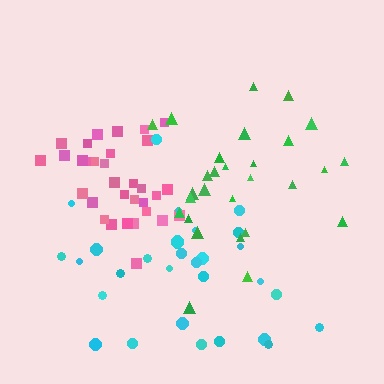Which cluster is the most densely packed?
Pink.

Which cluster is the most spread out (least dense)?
Cyan.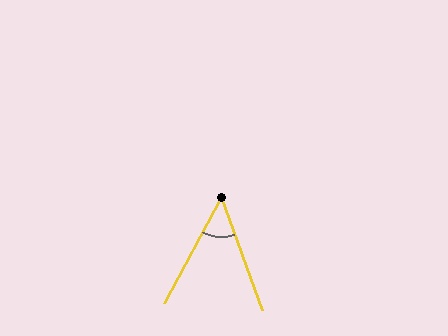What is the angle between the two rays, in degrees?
Approximately 48 degrees.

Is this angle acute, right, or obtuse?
It is acute.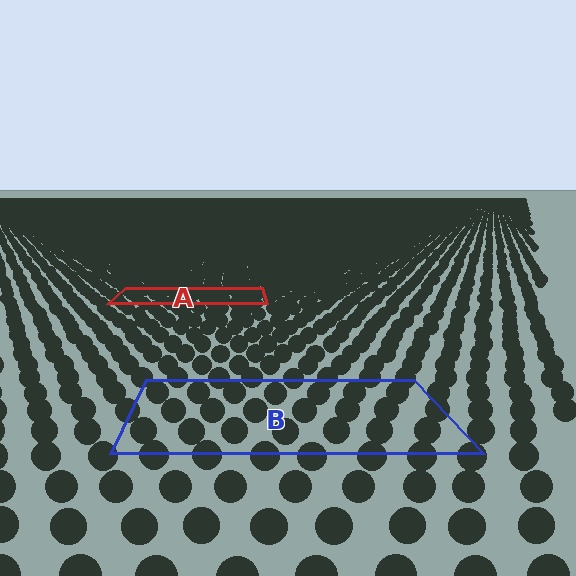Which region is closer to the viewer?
Region B is closer. The texture elements there are larger and more spread out.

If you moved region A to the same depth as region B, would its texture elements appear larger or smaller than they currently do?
They would appear larger. At a closer depth, the same texture elements are projected at a bigger on-screen size.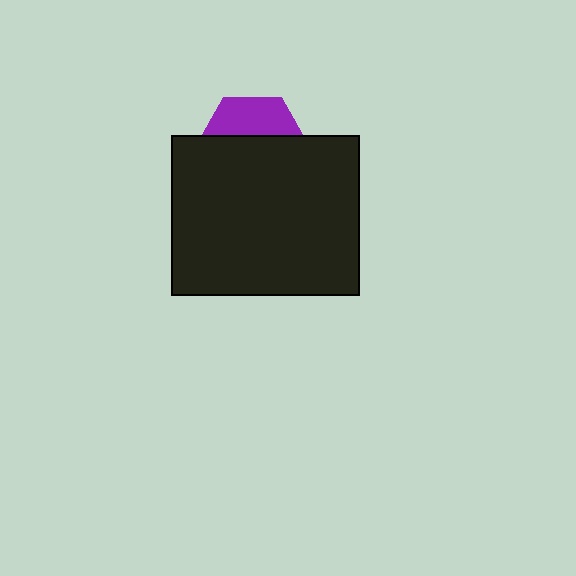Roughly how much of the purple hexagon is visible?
A small part of it is visible (roughly 34%).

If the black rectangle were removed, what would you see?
You would see the complete purple hexagon.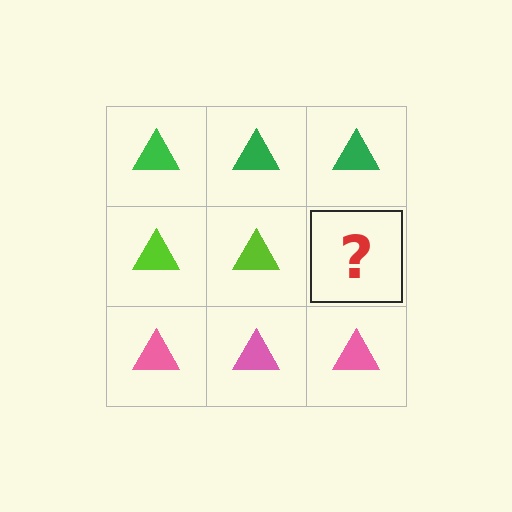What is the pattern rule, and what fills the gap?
The rule is that each row has a consistent color. The gap should be filled with a lime triangle.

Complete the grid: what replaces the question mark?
The question mark should be replaced with a lime triangle.